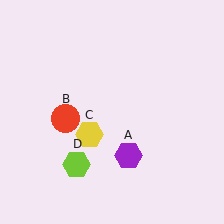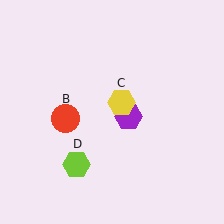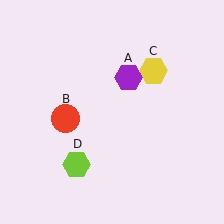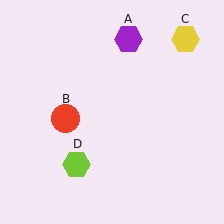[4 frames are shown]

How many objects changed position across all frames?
2 objects changed position: purple hexagon (object A), yellow hexagon (object C).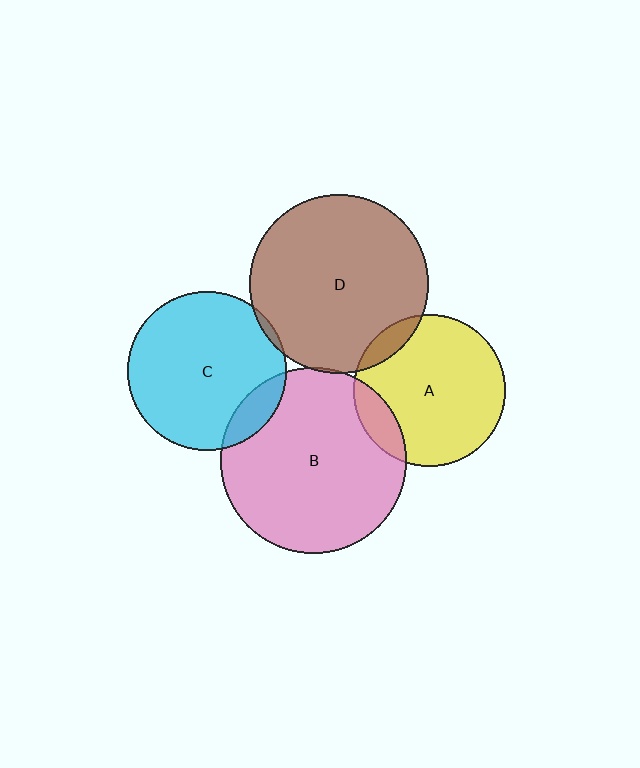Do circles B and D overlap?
Yes.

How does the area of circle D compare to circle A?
Approximately 1.4 times.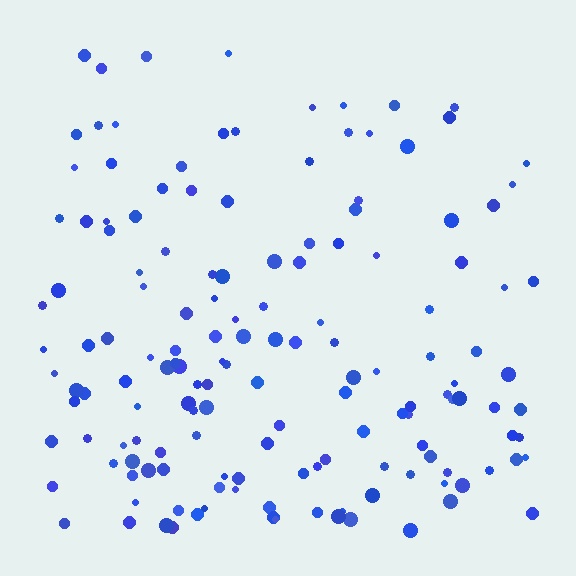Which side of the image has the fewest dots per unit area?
The top.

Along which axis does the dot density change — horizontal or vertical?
Vertical.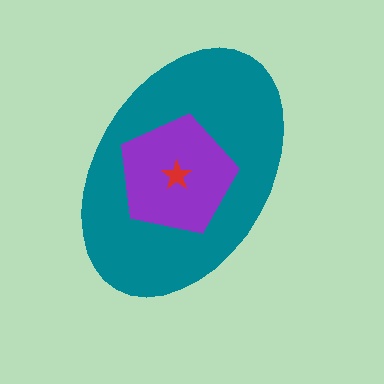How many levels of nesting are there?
3.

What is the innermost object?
The red star.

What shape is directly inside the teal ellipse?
The purple pentagon.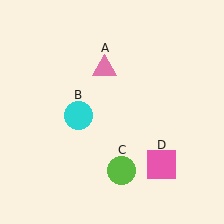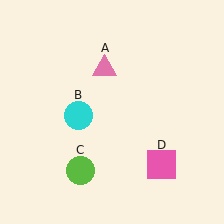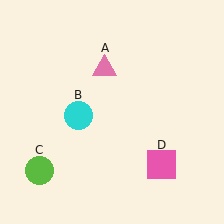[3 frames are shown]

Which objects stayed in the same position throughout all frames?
Pink triangle (object A) and cyan circle (object B) and pink square (object D) remained stationary.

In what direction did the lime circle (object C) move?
The lime circle (object C) moved left.